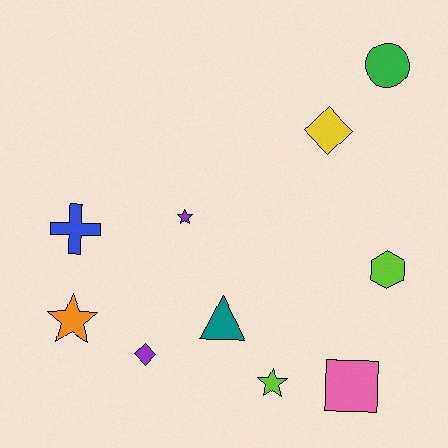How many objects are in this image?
There are 10 objects.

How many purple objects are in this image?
There are 2 purple objects.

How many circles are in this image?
There is 1 circle.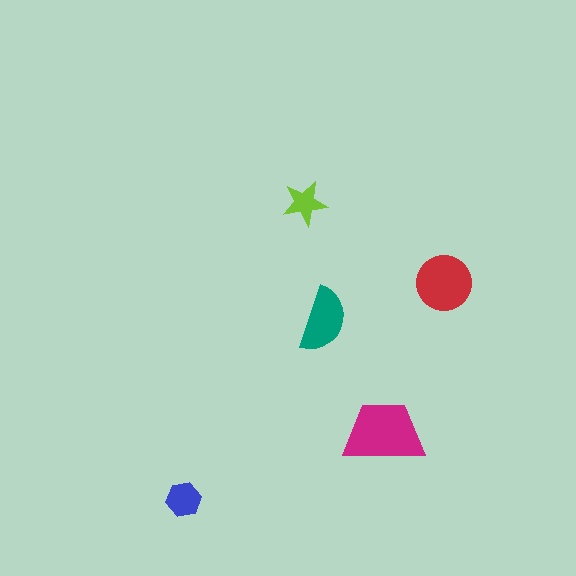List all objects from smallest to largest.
The lime star, the blue hexagon, the teal semicircle, the red circle, the magenta trapezoid.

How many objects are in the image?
There are 5 objects in the image.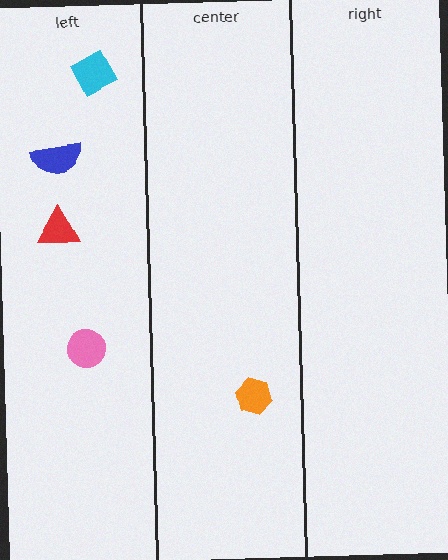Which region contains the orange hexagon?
The center region.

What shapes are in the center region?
The orange hexagon.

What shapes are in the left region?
The blue semicircle, the cyan diamond, the pink circle, the red triangle.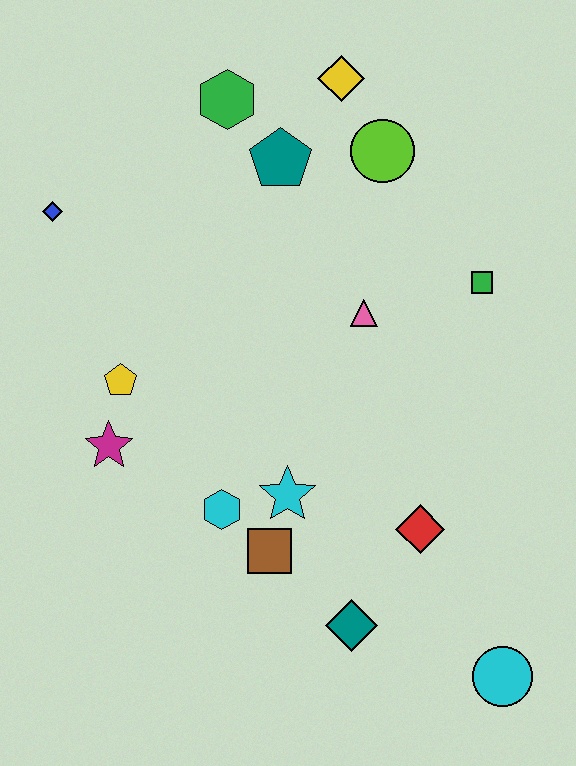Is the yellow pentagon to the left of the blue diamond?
No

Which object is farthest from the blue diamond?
The cyan circle is farthest from the blue diamond.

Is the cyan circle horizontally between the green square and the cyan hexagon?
No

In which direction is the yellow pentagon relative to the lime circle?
The yellow pentagon is to the left of the lime circle.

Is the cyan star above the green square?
No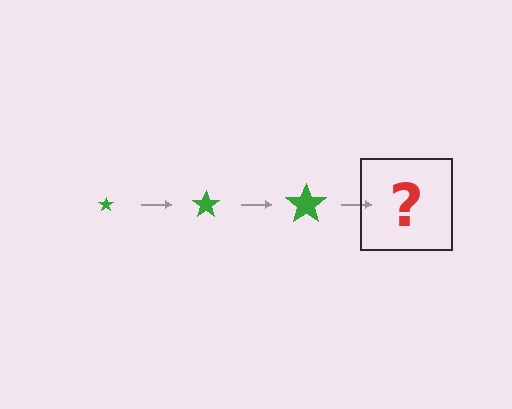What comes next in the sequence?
The next element should be a green star, larger than the previous one.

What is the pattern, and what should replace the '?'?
The pattern is that the star gets progressively larger each step. The '?' should be a green star, larger than the previous one.